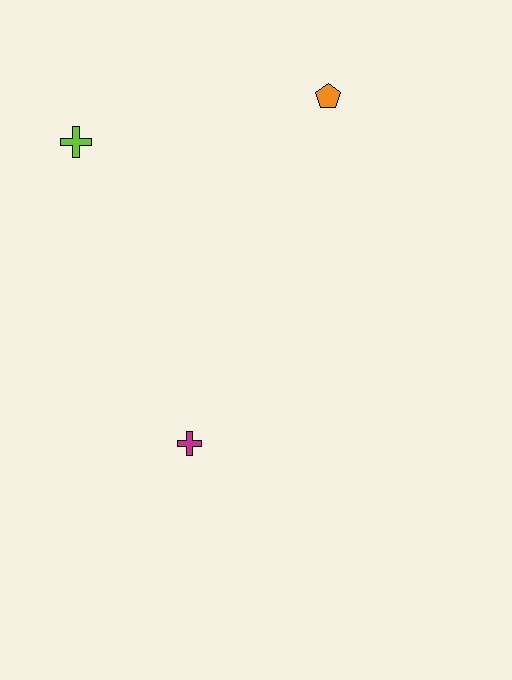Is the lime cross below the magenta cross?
No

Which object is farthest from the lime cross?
The magenta cross is farthest from the lime cross.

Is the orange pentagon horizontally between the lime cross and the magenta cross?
No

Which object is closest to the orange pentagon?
The lime cross is closest to the orange pentagon.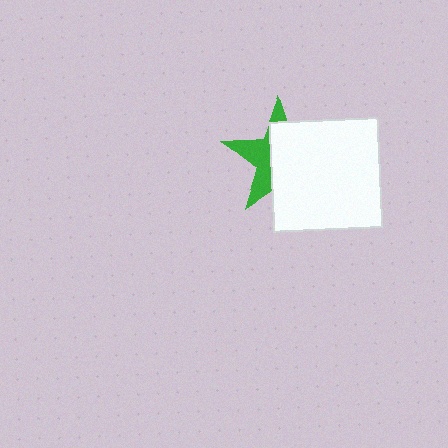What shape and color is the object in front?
The object in front is a white square.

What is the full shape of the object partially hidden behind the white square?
The partially hidden object is a green star.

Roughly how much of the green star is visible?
A small part of it is visible (roughly 39%).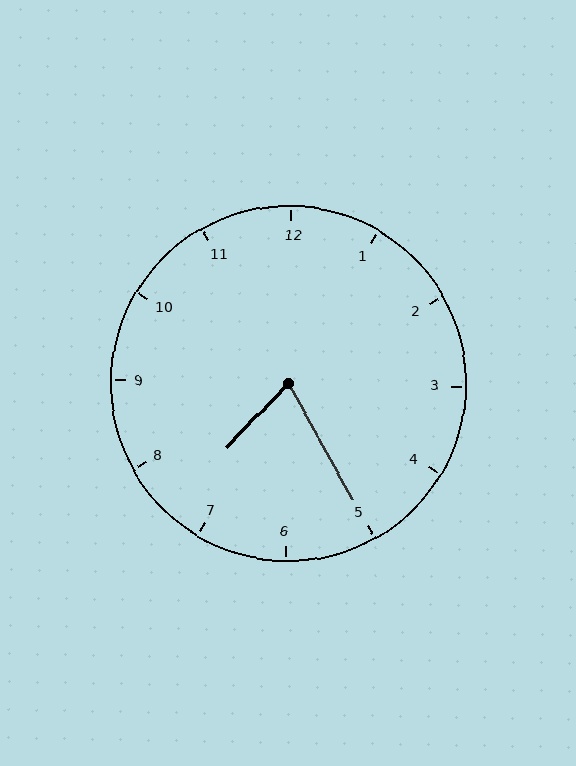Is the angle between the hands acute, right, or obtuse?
It is acute.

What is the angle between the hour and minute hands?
Approximately 72 degrees.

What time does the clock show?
7:25.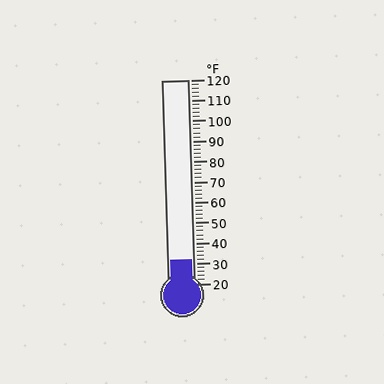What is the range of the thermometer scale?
The thermometer scale ranges from 20°F to 120°F.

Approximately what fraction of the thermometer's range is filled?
The thermometer is filled to approximately 10% of its range.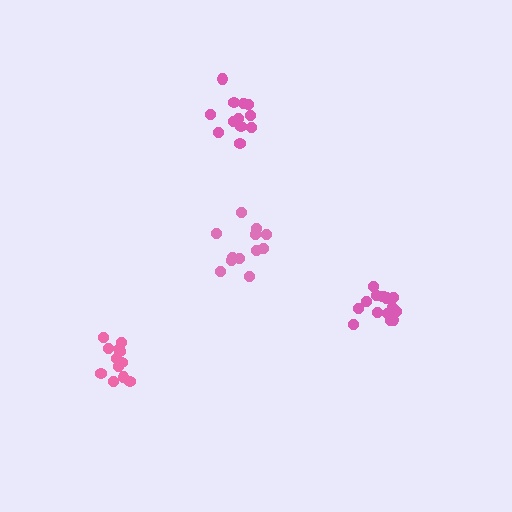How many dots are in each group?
Group 1: 12 dots, Group 2: 12 dots, Group 3: 16 dots, Group 4: 12 dots (52 total).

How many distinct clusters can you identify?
There are 4 distinct clusters.